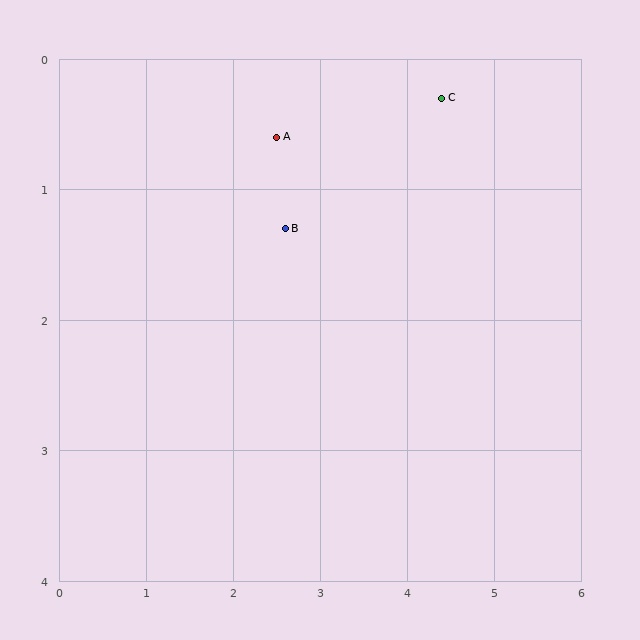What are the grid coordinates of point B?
Point B is at approximately (2.6, 1.3).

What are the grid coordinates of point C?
Point C is at approximately (4.4, 0.3).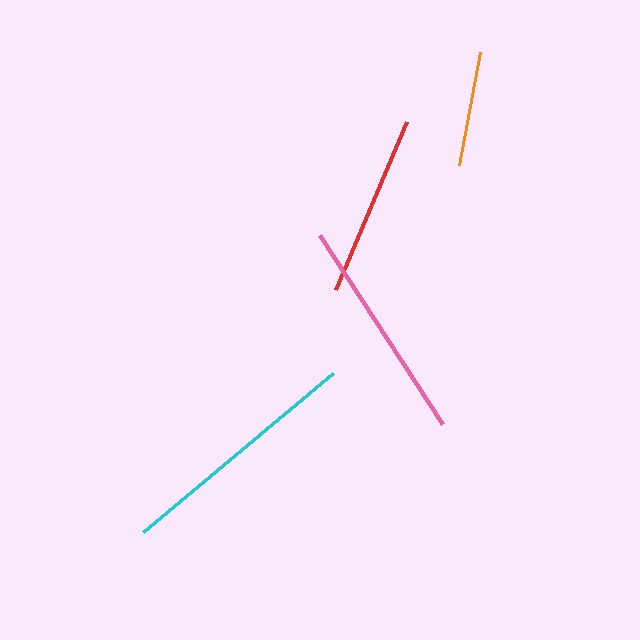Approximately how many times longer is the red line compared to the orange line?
The red line is approximately 1.6 times the length of the orange line.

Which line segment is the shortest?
The orange line is the shortest at approximately 115 pixels.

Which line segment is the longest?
The cyan line is the longest at approximately 248 pixels.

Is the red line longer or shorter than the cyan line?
The cyan line is longer than the red line.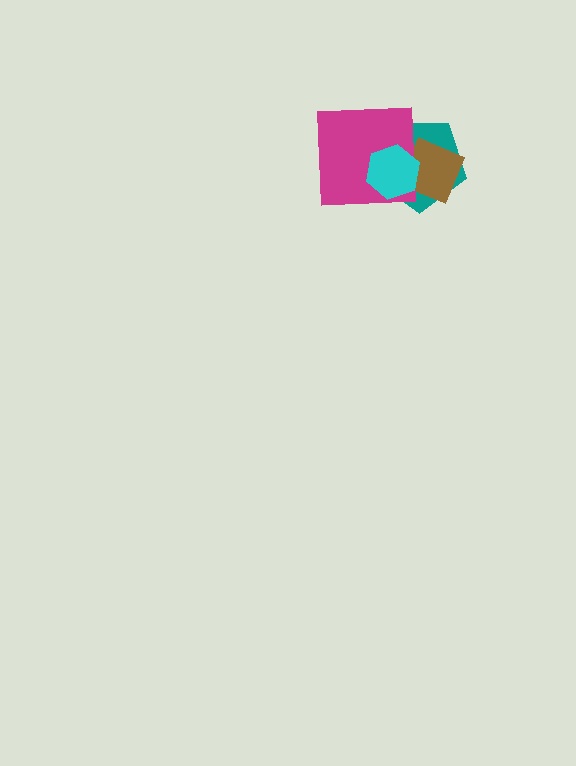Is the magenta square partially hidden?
Yes, it is partially covered by another shape.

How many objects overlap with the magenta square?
2 objects overlap with the magenta square.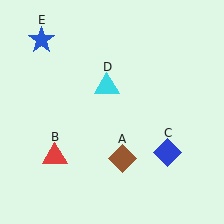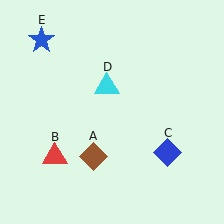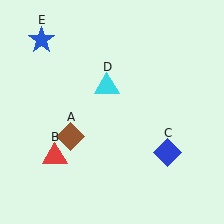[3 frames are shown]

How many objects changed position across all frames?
1 object changed position: brown diamond (object A).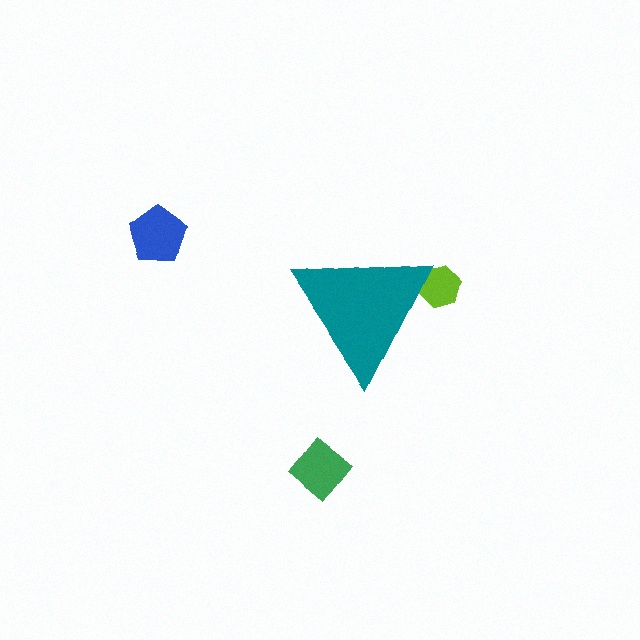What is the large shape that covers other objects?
A teal triangle.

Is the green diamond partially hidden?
No, the green diamond is fully visible.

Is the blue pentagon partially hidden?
No, the blue pentagon is fully visible.